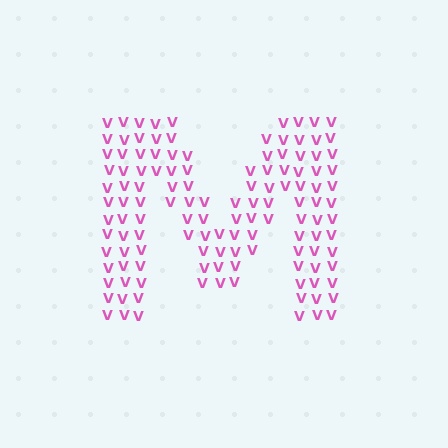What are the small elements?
The small elements are letter V's.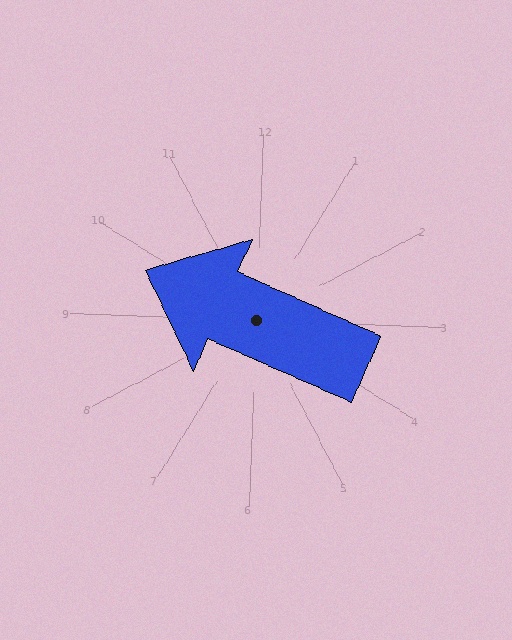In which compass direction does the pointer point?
West.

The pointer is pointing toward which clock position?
Roughly 10 o'clock.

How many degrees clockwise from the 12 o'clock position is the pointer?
Approximately 292 degrees.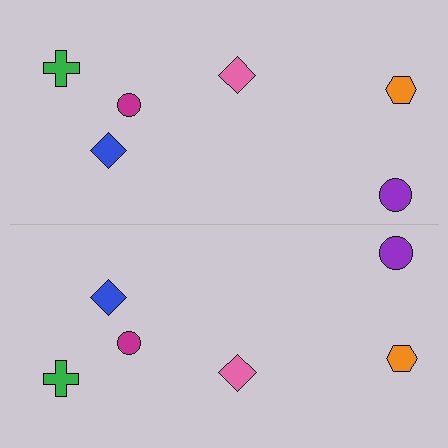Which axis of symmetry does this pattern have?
The pattern has a horizontal axis of symmetry running through the center of the image.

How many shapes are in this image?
There are 12 shapes in this image.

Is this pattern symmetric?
Yes, this pattern has bilateral (reflection) symmetry.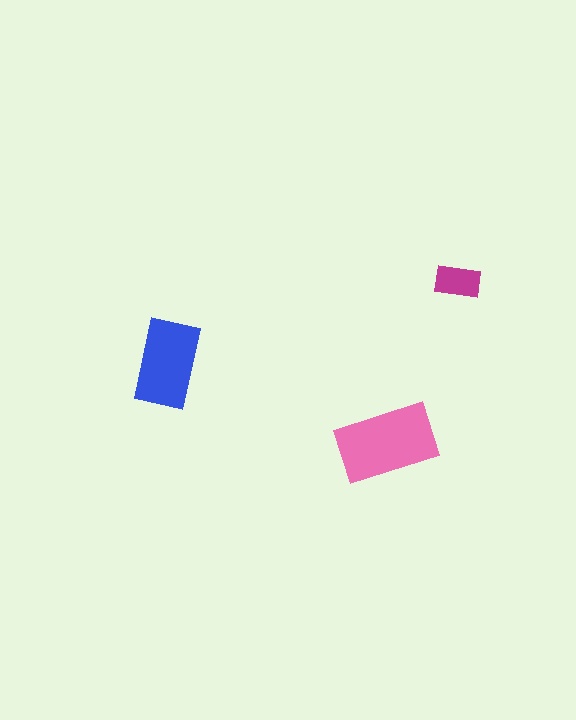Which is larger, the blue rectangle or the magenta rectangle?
The blue one.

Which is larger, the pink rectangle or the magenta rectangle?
The pink one.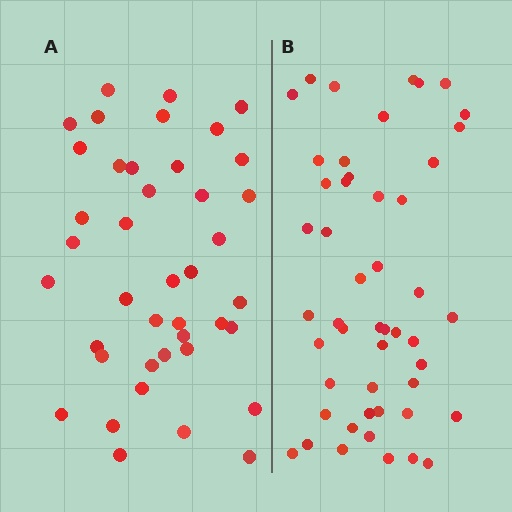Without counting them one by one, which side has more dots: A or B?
Region B (the right region) has more dots.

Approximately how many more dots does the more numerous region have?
Region B has roughly 8 or so more dots than region A.